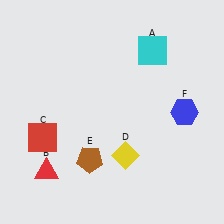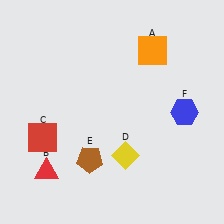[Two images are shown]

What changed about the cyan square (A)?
In Image 1, A is cyan. In Image 2, it changed to orange.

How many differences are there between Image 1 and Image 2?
There is 1 difference between the two images.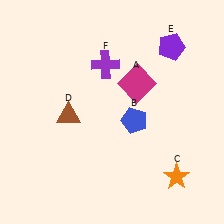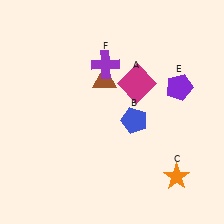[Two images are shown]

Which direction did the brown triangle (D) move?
The brown triangle (D) moved right.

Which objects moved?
The objects that moved are: the brown triangle (D), the purple pentagon (E).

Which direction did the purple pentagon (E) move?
The purple pentagon (E) moved down.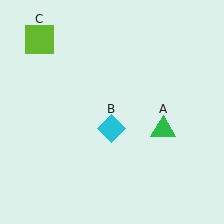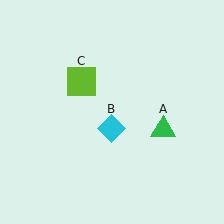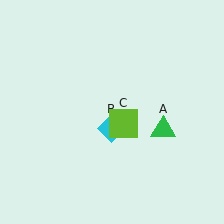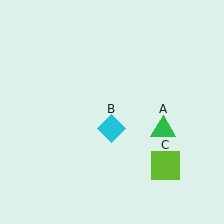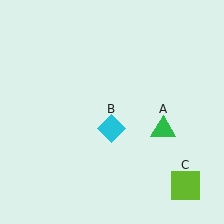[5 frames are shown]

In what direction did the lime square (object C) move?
The lime square (object C) moved down and to the right.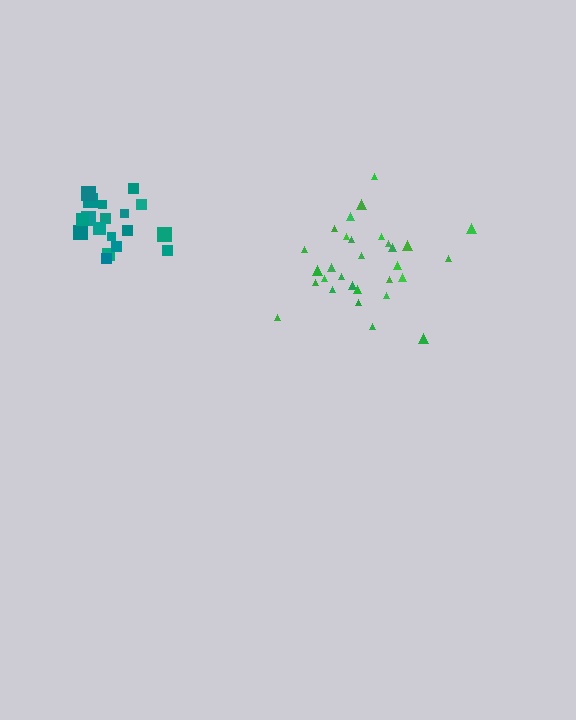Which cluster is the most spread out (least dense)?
Green.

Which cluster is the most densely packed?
Teal.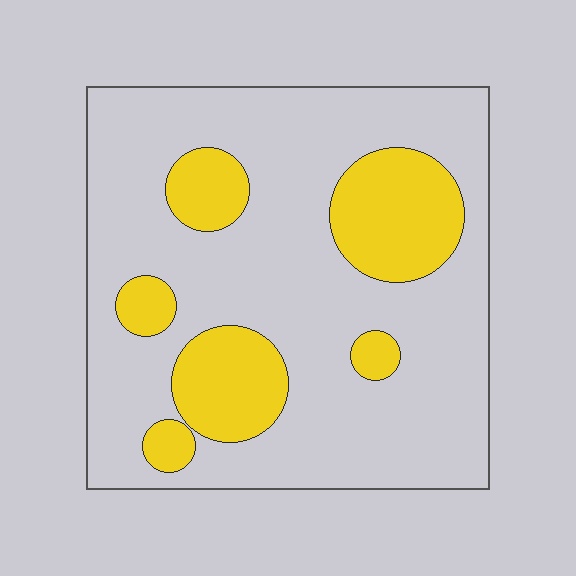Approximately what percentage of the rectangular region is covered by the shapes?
Approximately 25%.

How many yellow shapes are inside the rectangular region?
6.